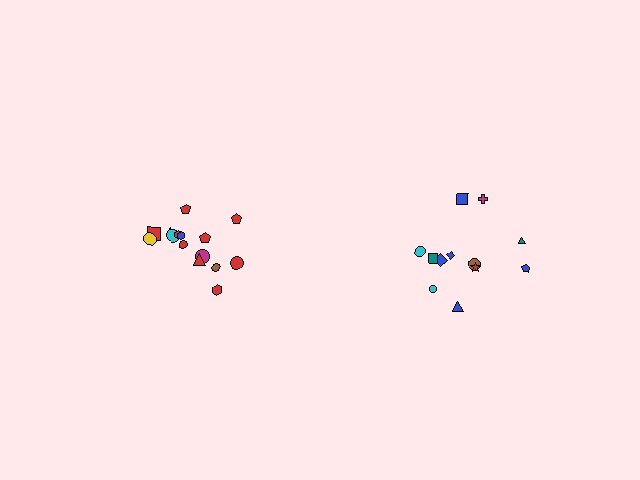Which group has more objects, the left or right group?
The left group.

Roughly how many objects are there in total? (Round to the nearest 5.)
Roughly 25 objects in total.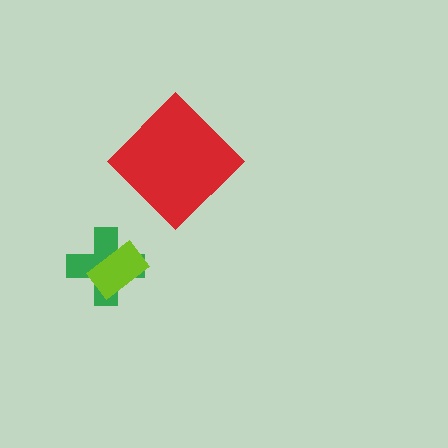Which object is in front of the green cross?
The lime rectangle is in front of the green cross.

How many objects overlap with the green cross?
1 object overlaps with the green cross.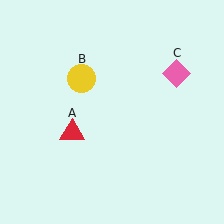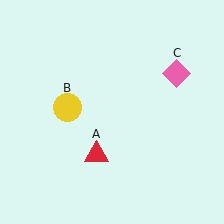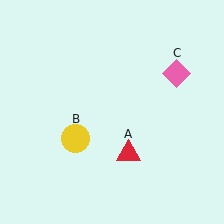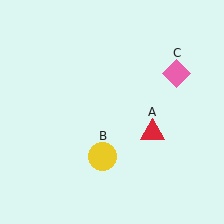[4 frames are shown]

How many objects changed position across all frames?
2 objects changed position: red triangle (object A), yellow circle (object B).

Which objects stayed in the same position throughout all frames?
Pink diamond (object C) remained stationary.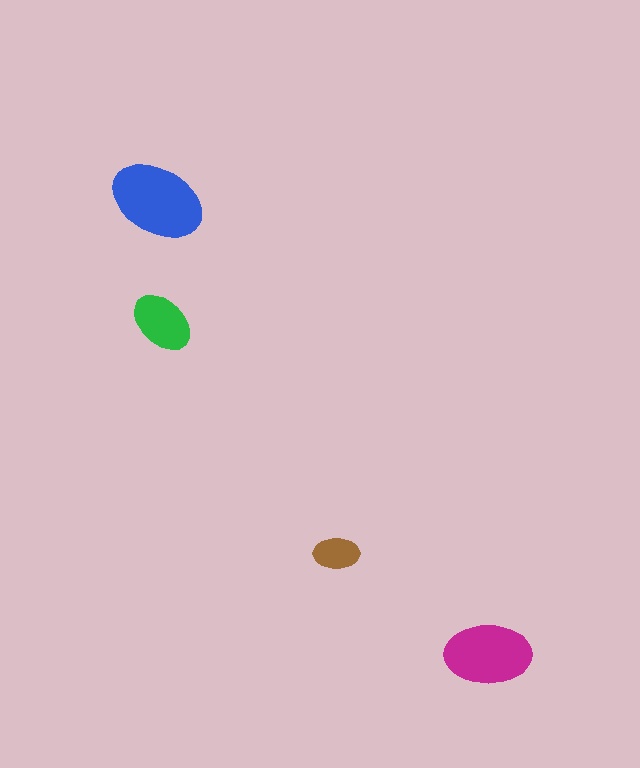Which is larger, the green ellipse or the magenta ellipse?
The magenta one.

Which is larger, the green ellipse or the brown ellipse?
The green one.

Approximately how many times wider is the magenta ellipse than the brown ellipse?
About 2 times wider.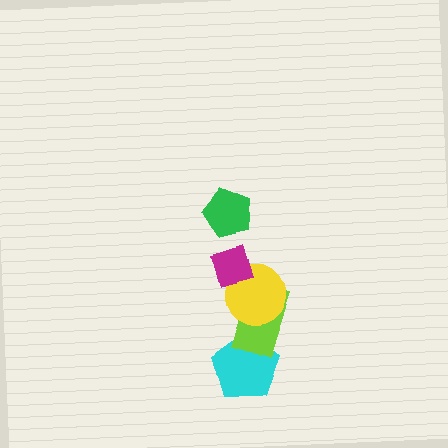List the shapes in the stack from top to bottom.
From top to bottom: the green pentagon, the magenta diamond, the yellow circle, the lime rectangle, the cyan pentagon.